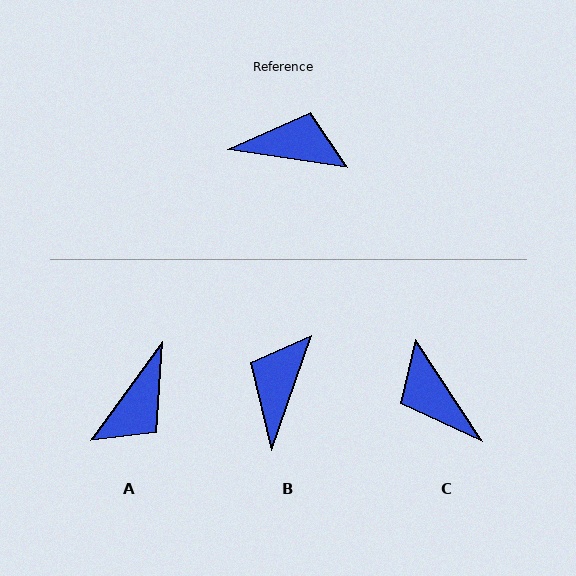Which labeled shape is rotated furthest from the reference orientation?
C, about 132 degrees away.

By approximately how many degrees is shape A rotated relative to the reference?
Approximately 117 degrees clockwise.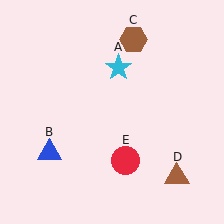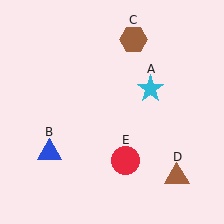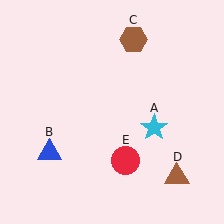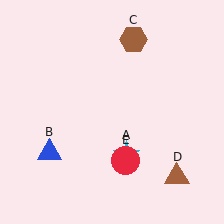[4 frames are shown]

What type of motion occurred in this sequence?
The cyan star (object A) rotated clockwise around the center of the scene.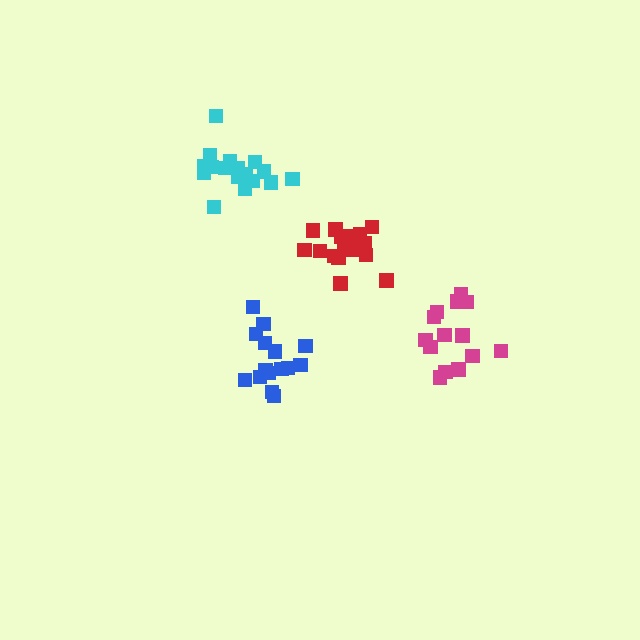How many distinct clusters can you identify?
There are 4 distinct clusters.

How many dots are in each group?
Group 1: 15 dots, Group 2: 14 dots, Group 3: 16 dots, Group 4: 17 dots (62 total).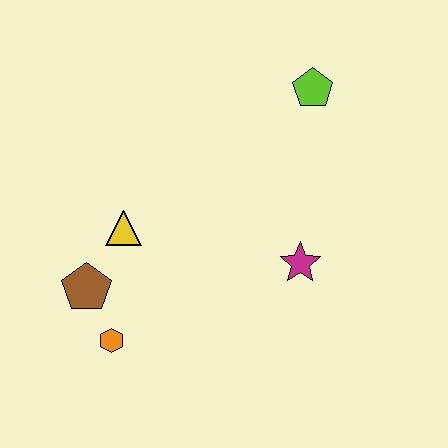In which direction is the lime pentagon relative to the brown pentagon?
The lime pentagon is to the right of the brown pentagon.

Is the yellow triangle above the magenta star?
Yes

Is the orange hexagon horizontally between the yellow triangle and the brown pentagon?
Yes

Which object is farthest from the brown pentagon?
The lime pentagon is farthest from the brown pentagon.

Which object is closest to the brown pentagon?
The orange hexagon is closest to the brown pentagon.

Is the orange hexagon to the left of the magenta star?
Yes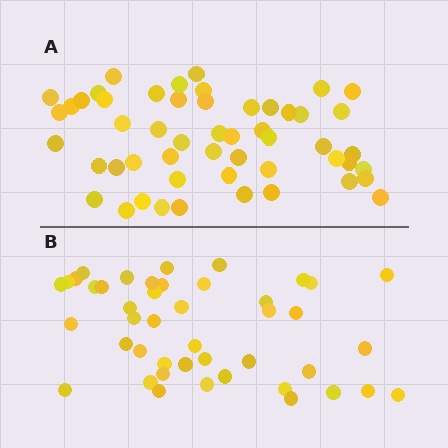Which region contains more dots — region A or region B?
Region A (the top region) has more dots.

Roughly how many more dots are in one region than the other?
Region A has roughly 8 or so more dots than region B.